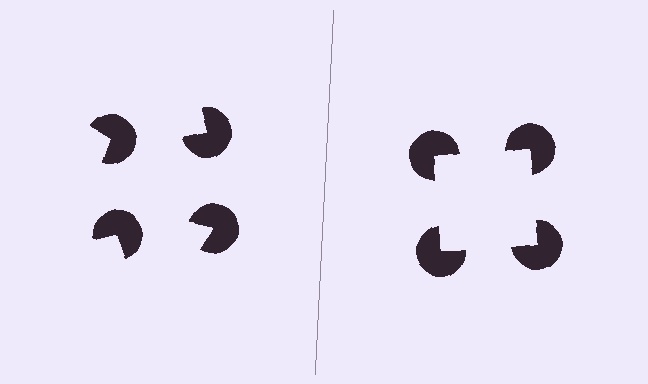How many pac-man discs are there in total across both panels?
8 — 4 on each side.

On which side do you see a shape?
An illusory square appears on the right side. On the left side the wedge cuts are rotated, so no coherent shape forms.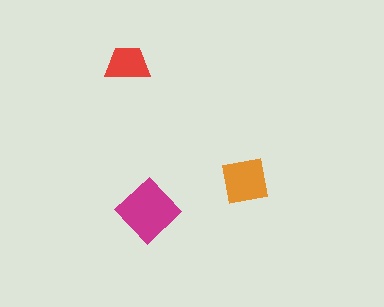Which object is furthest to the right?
The orange square is rightmost.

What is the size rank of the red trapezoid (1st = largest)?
3rd.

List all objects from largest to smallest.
The magenta diamond, the orange square, the red trapezoid.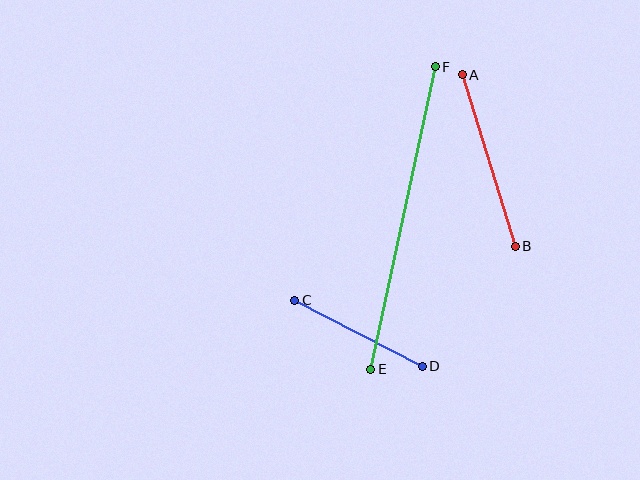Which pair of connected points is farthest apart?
Points E and F are farthest apart.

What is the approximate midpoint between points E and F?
The midpoint is at approximately (403, 218) pixels.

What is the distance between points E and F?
The distance is approximately 309 pixels.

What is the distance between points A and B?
The distance is approximately 180 pixels.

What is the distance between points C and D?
The distance is approximately 144 pixels.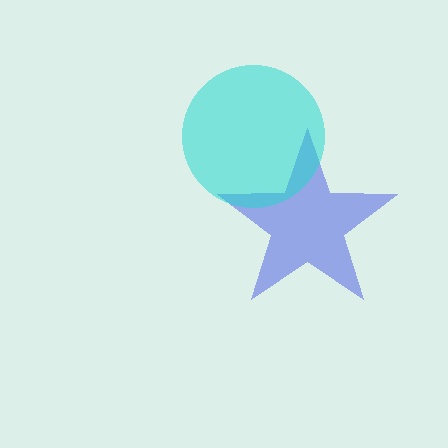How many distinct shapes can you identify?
There are 2 distinct shapes: a blue star, a cyan circle.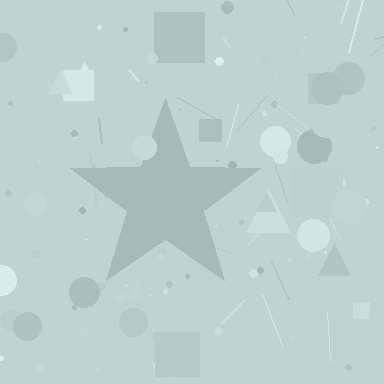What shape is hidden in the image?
A star is hidden in the image.